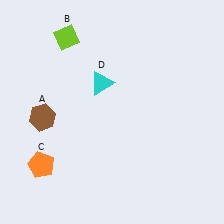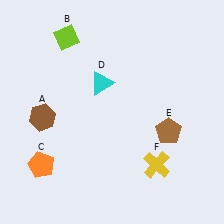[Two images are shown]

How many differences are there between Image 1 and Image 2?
There are 2 differences between the two images.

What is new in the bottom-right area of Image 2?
A brown pentagon (E) was added in the bottom-right area of Image 2.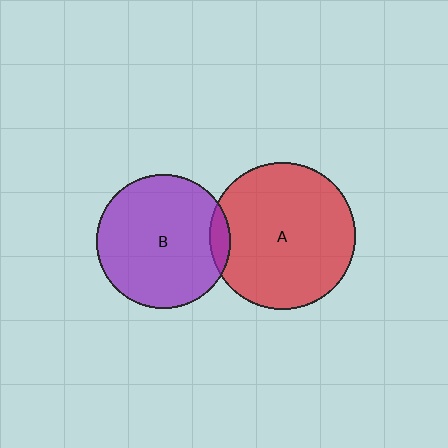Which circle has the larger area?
Circle A (red).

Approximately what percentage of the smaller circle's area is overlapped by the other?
Approximately 5%.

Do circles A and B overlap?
Yes.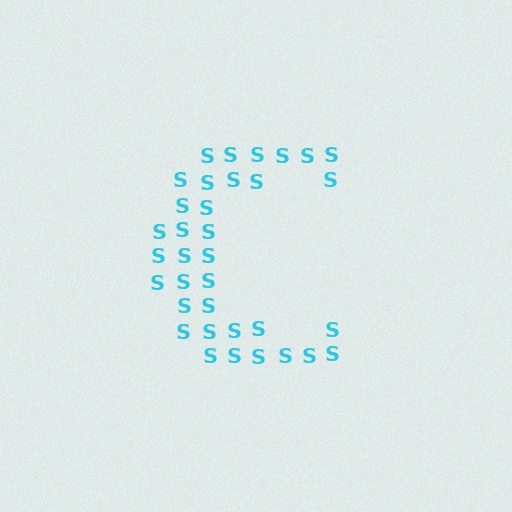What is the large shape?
The large shape is the letter C.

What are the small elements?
The small elements are letter S's.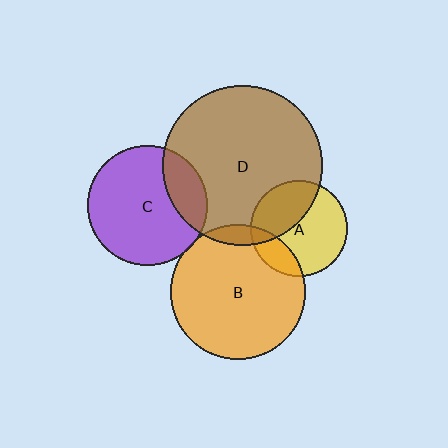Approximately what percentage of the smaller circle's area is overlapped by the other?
Approximately 20%.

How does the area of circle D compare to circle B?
Approximately 1.4 times.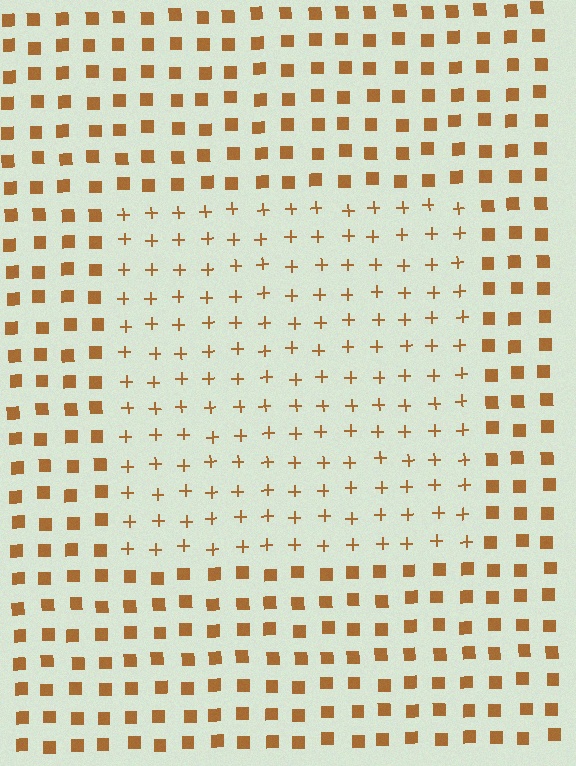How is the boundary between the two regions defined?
The boundary is defined by a change in element shape: plus signs inside vs. squares outside. All elements share the same color and spacing.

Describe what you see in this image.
The image is filled with small brown elements arranged in a uniform grid. A rectangle-shaped region contains plus signs, while the surrounding area contains squares. The boundary is defined purely by the change in element shape.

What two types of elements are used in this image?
The image uses plus signs inside the rectangle region and squares outside it.